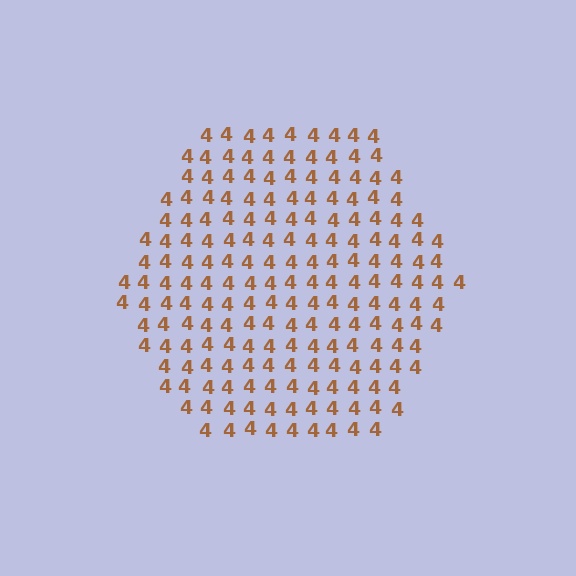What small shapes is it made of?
It is made of small digit 4's.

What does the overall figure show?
The overall figure shows a hexagon.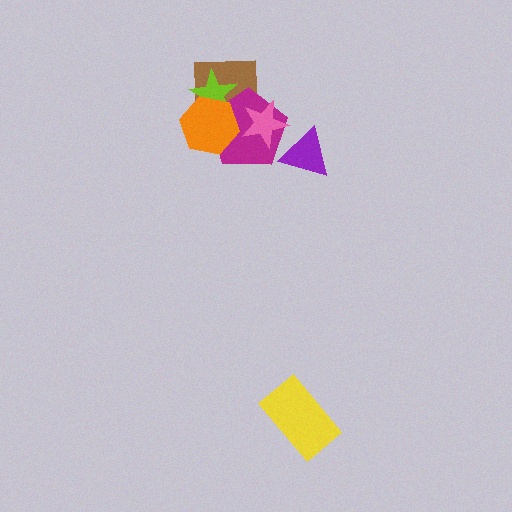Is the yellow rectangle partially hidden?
No, no other shape covers it.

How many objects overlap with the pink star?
2 objects overlap with the pink star.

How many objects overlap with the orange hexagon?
3 objects overlap with the orange hexagon.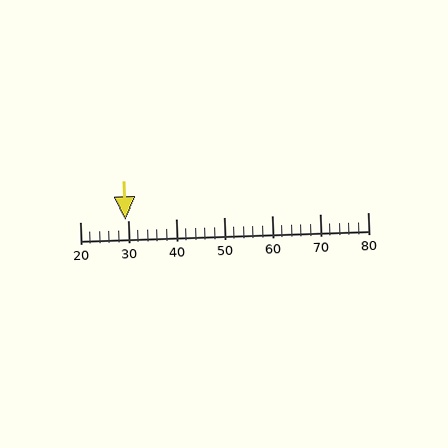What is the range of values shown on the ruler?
The ruler shows values from 20 to 80.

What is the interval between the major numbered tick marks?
The major tick marks are spaced 10 units apart.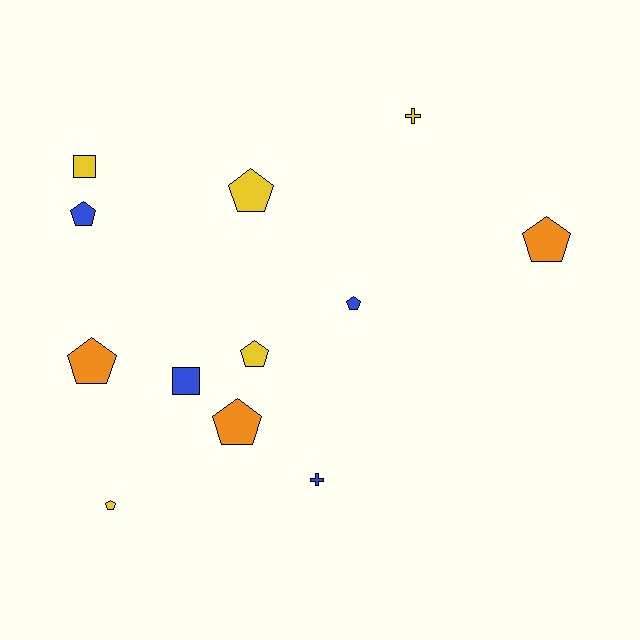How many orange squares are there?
There are no orange squares.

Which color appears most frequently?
Yellow, with 5 objects.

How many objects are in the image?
There are 12 objects.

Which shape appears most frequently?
Pentagon, with 8 objects.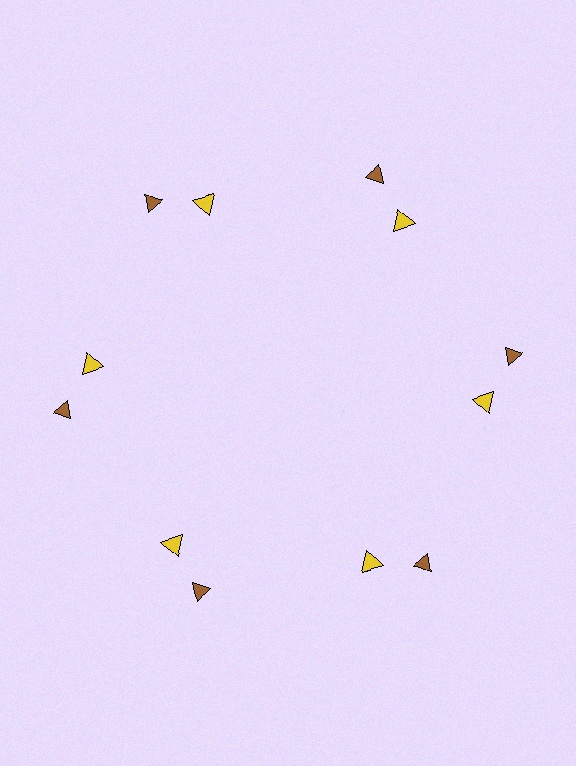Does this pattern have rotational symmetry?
Yes, this pattern has 6-fold rotational symmetry. It looks the same after rotating 60 degrees around the center.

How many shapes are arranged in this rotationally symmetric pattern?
There are 12 shapes, arranged in 6 groups of 2.